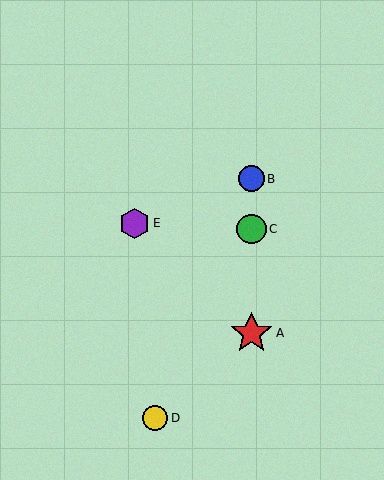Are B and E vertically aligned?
No, B is at x≈251 and E is at x≈135.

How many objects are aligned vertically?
3 objects (A, B, C) are aligned vertically.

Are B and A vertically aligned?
Yes, both are at x≈251.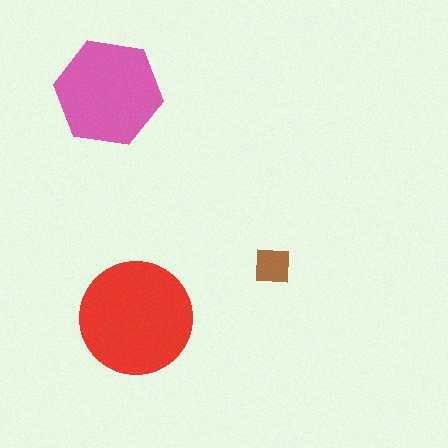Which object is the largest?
The red circle.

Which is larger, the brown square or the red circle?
The red circle.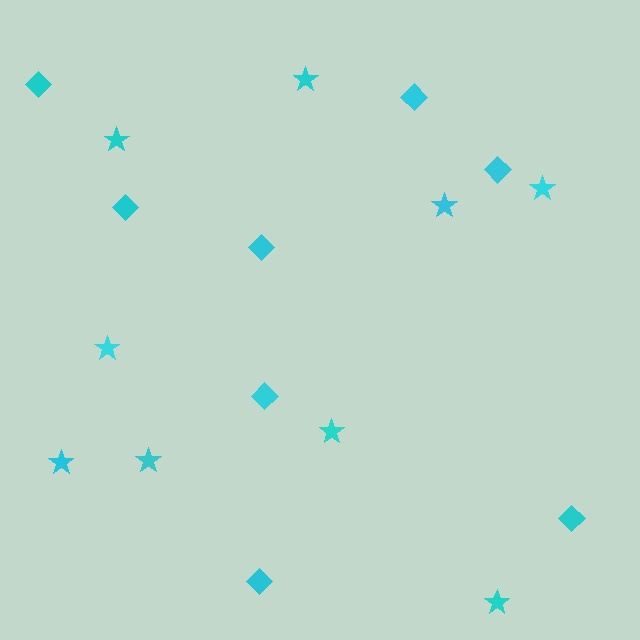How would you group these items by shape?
There are 2 groups: one group of stars (9) and one group of diamonds (8).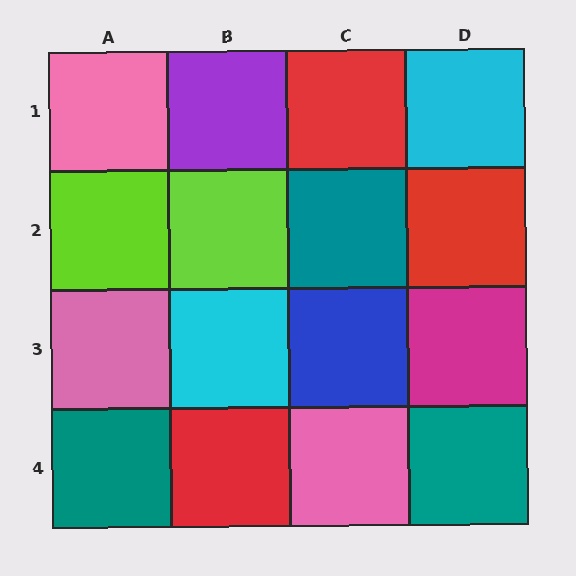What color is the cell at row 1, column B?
Purple.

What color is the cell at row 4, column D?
Teal.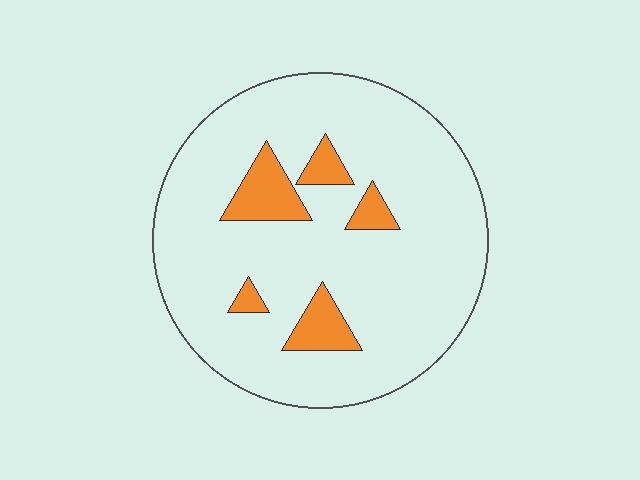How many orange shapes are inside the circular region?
5.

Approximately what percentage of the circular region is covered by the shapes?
Approximately 10%.